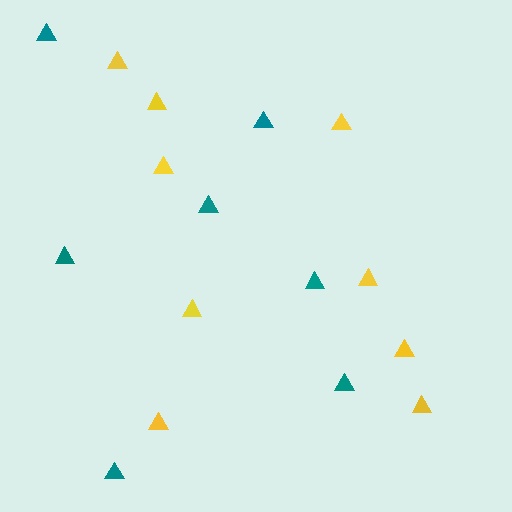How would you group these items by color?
There are 2 groups: one group of teal triangles (7) and one group of yellow triangles (9).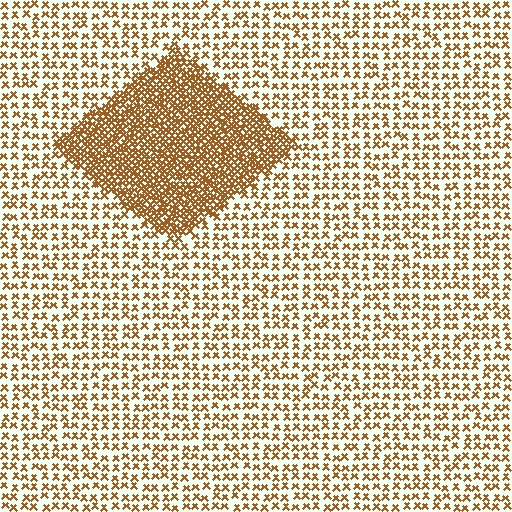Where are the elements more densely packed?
The elements are more densely packed inside the diamond boundary.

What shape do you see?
I see a diamond.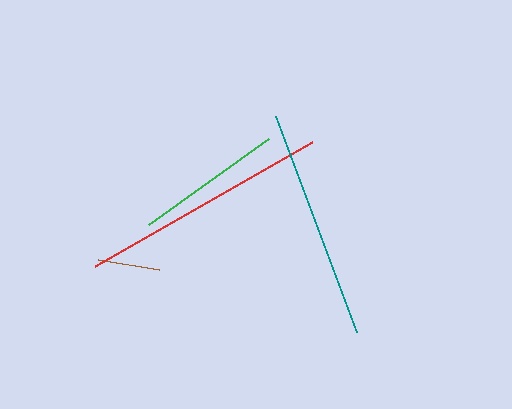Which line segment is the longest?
The red line is the longest at approximately 249 pixels.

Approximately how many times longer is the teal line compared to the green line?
The teal line is approximately 1.6 times the length of the green line.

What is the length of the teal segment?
The teal segment is approximately 231 pixels long.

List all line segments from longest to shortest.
From longest to shortest: red, teal, green, brown.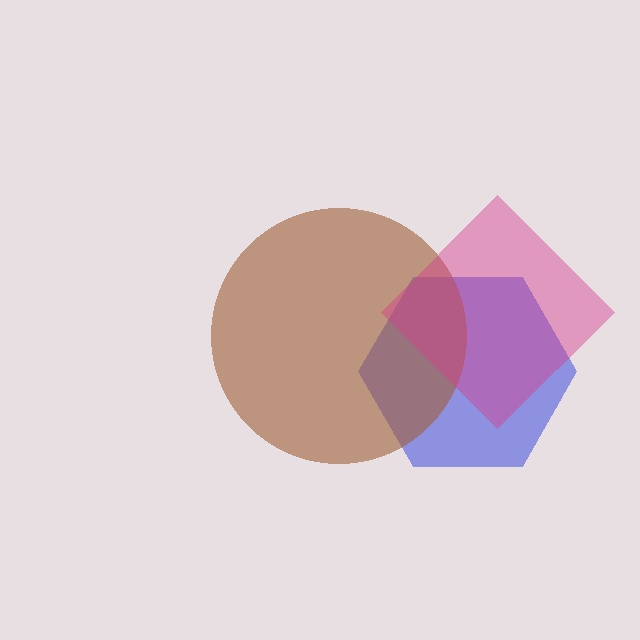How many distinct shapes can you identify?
There are 3 distinct shapes: a blue hexagon, a brown circle, a magenta diamond.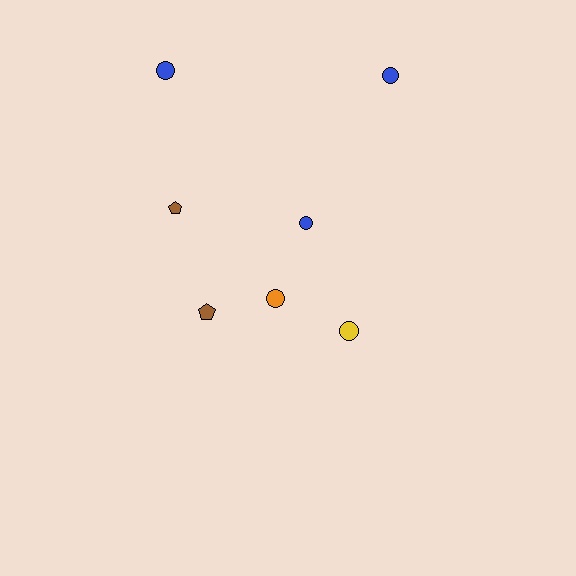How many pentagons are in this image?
There are 2 pentagons.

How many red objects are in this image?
There are no red objects.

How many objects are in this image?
There are 7 objects.